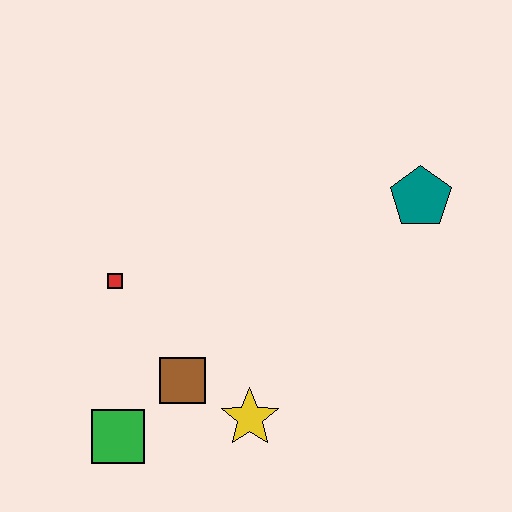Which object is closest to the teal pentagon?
The yellow star is closest to the teal pentagon.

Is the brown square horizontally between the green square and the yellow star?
Yes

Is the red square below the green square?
No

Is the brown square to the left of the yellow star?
Yes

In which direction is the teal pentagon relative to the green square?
The teal pentagon is to the right of the green square.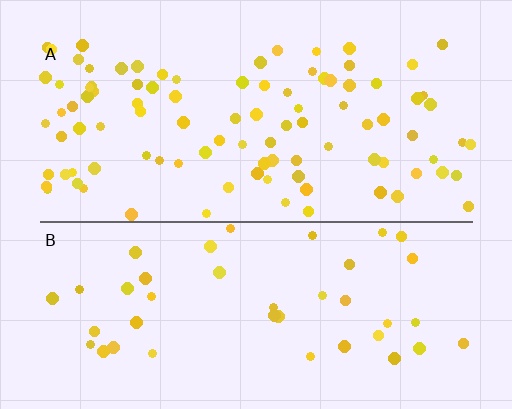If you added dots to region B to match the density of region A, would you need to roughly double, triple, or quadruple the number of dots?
Approximately double.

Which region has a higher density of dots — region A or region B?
A (the top).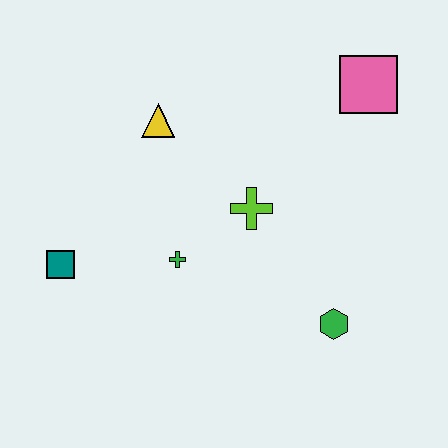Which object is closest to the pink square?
The lime cross is closest to the pink square.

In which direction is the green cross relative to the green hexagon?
The green cross is to the left of the green hexagon.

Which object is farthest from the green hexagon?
The teal square is farthest from the green hexagon.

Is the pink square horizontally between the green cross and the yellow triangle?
No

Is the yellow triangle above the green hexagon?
Yes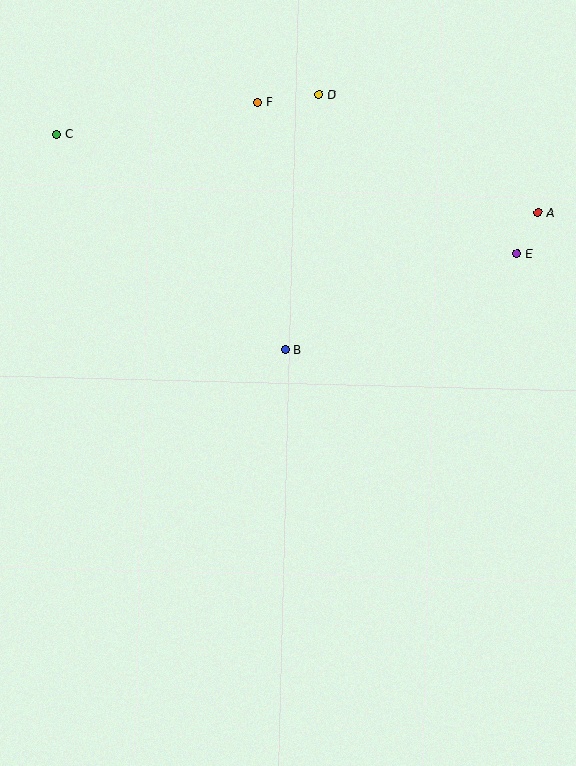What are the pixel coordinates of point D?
Point D is at (319, 95).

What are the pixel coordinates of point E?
Point E is at (517, 253).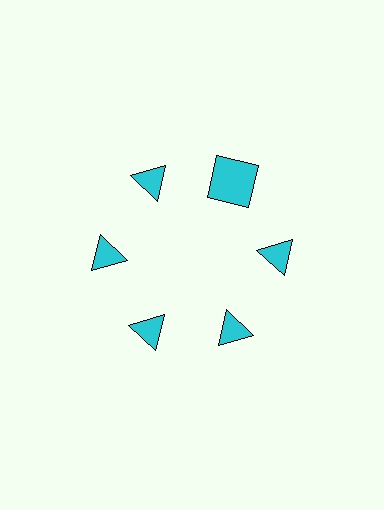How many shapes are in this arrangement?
There are 6 shapes arranged in a ring pattern.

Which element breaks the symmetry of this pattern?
The cyan square at roughly the 1 o'clock position breaks the symmetry. All other shapes are cyan triangles.